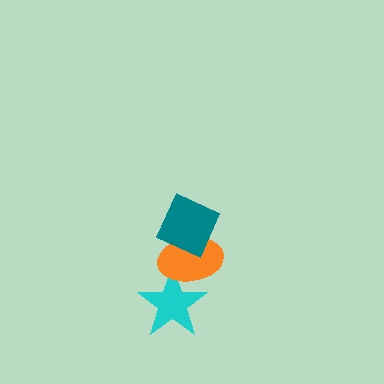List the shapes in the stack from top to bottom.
From top to bottom: the teal diamond, the orange ellipse, the cyan star.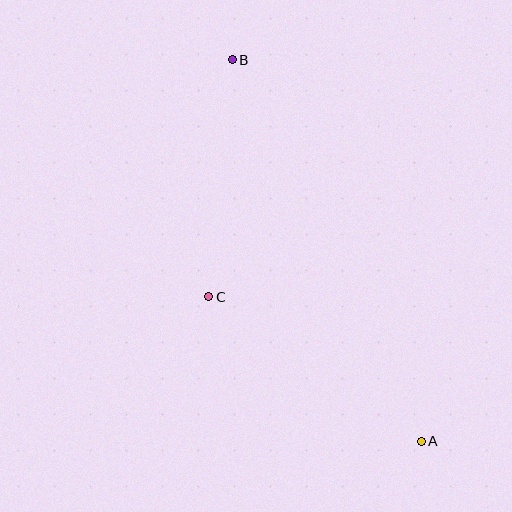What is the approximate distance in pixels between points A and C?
The distance between A and C is approximately 257 pixels.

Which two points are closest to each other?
Points B and C are closest to each other.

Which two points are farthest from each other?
Points A and B are farthest from each other.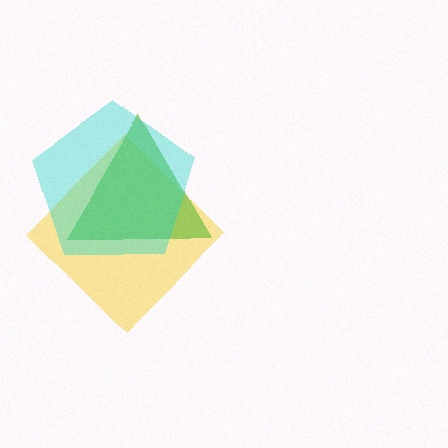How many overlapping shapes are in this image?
There are 3 overlapping shapes in the image.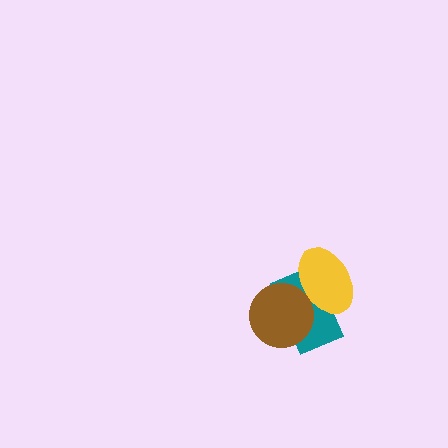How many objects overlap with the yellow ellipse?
2 objects overlap with the yellow ellipse.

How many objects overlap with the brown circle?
2 objects overlap with the brown circle.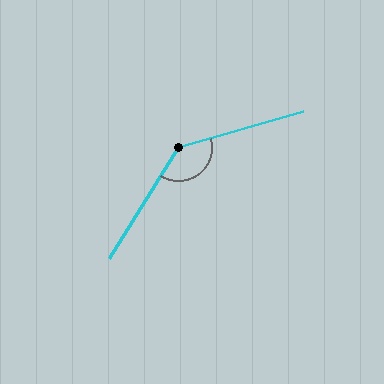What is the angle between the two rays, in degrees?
Approximately 138 degrees.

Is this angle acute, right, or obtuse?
It is obtuse.